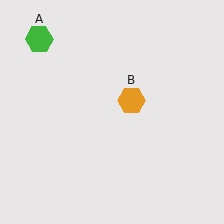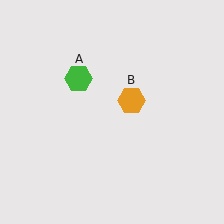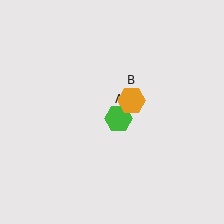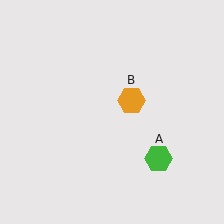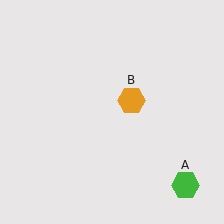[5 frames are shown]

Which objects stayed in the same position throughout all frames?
Orange hexagon (object B) remained stationary.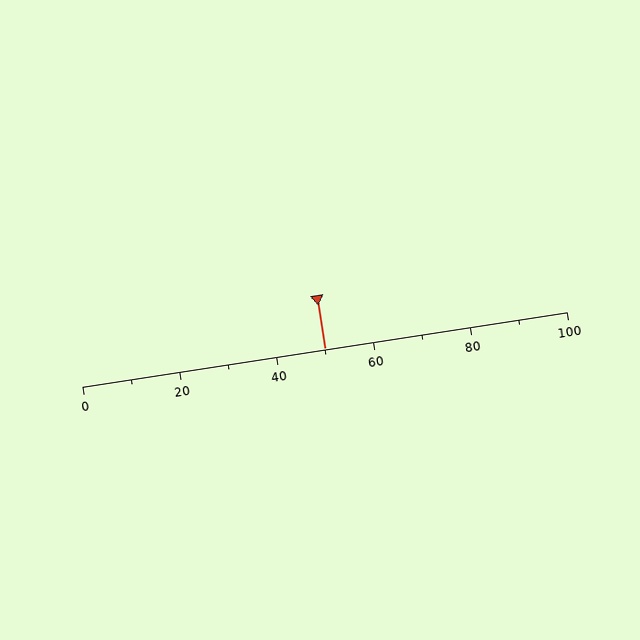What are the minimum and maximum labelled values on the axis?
The axis runs from 0 to 100.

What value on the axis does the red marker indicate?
The marker indicates approximately 50.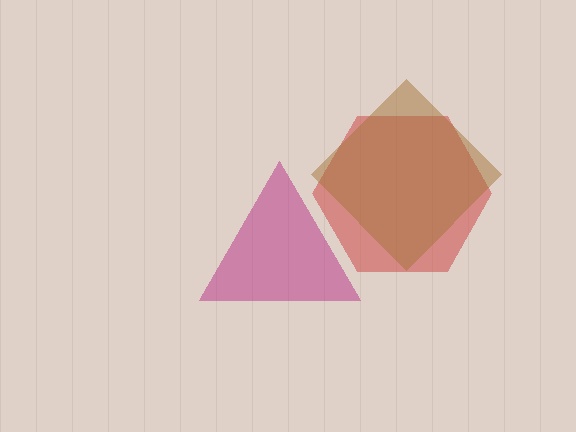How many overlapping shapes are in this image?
There are 3 overlapping shapes in the image.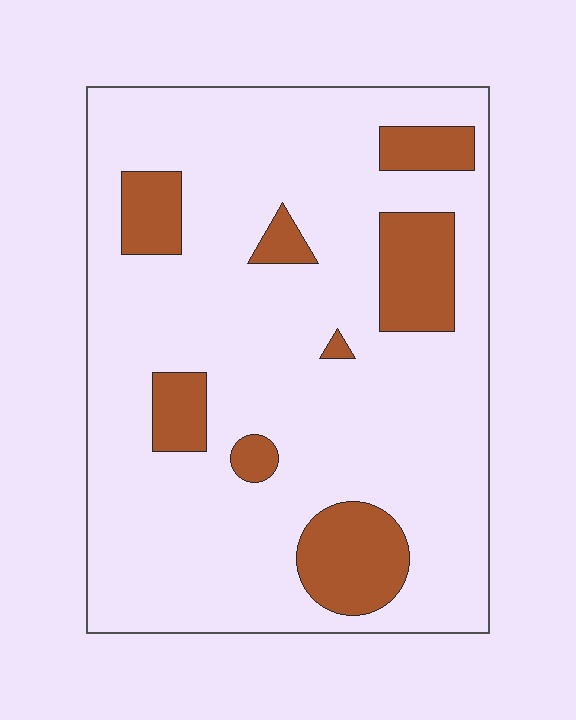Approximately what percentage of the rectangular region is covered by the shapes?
Approximately 15%.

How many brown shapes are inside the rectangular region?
8.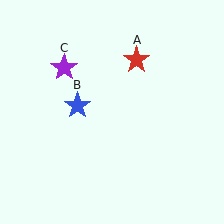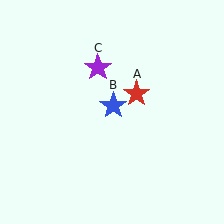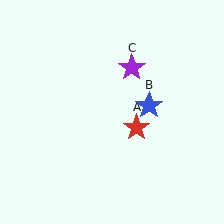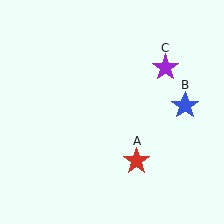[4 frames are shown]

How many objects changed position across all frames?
3 objects changed position: red star (object A), blue star (object B), purple star (object C).